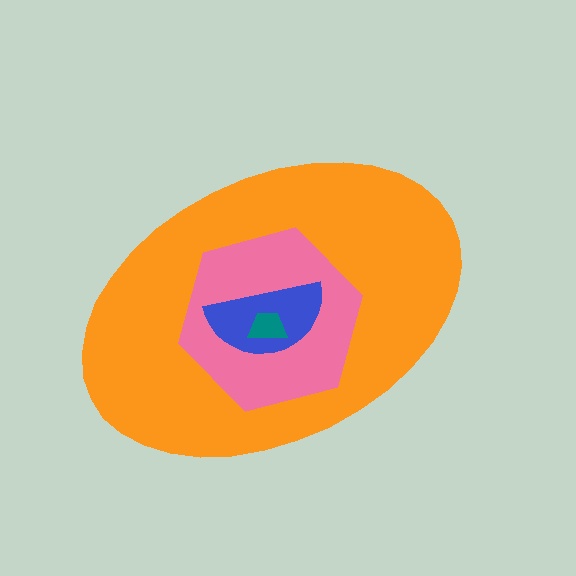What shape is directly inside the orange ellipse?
The pink hexagon.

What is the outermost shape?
The orange ellipse.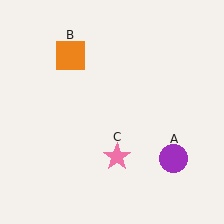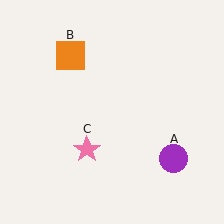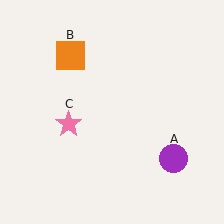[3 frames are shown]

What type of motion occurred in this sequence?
The pink star (object C) rotated clockwise around the center of the scene.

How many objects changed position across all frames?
1 object changed position: pink star (object C).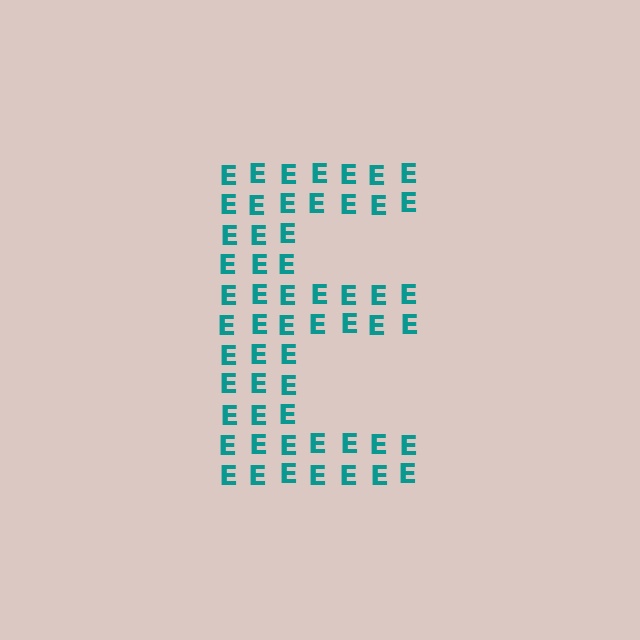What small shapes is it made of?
It is made of small letter E's.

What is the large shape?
The large shape is the letter E.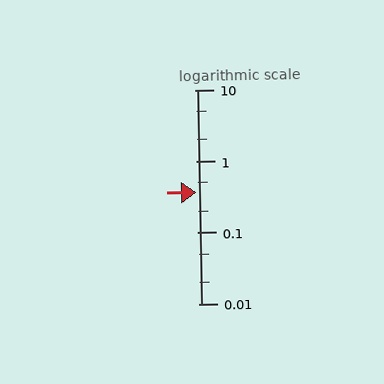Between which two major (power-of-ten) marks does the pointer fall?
The pointer is between 0.1 and 1.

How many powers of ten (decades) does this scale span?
The scale spans 3 decades, from 0.01 to 10.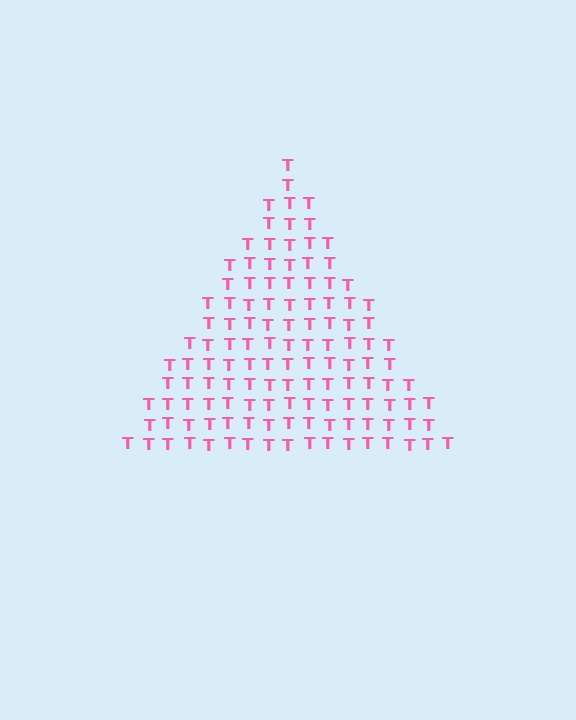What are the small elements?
The small elements are letter T's.